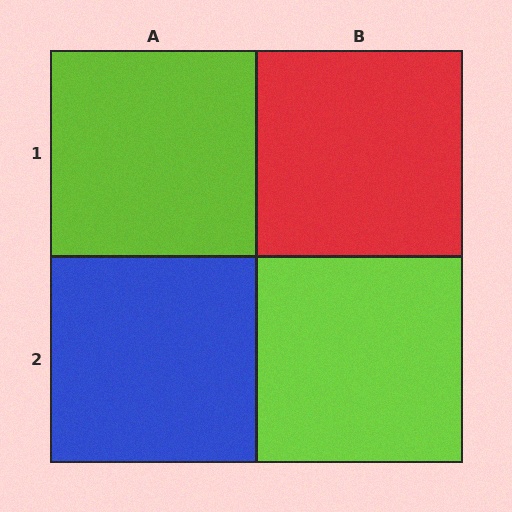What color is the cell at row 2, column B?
Lime.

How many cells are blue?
1 cell is blue.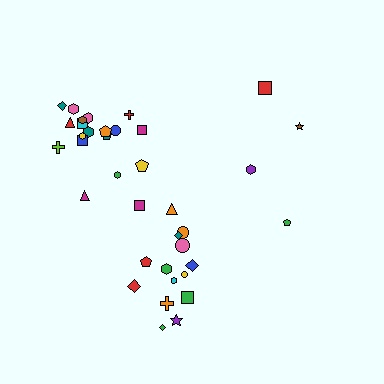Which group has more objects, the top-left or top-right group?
The top-left group.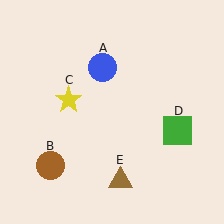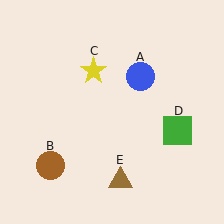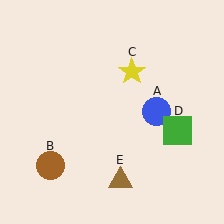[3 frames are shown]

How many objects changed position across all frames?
2 objects changed position: blue circle (object A), yellow star (object C).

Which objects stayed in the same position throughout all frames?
Brown circle (object B) and green square (object D) and brown triangle (object E) remained stationary.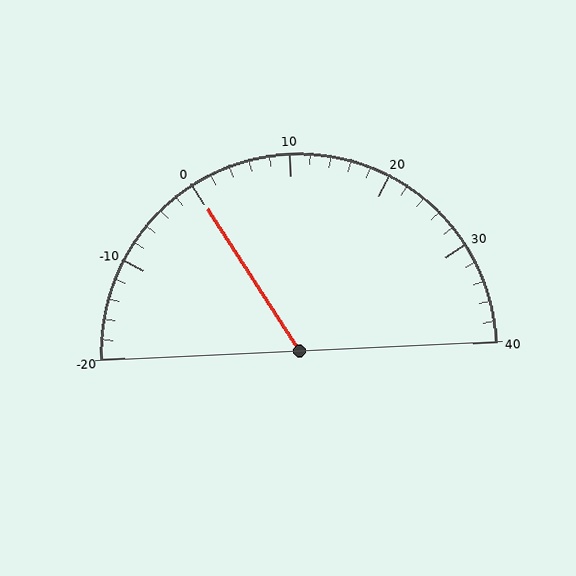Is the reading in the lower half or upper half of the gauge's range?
The reading is in the lower half of the range (-20 to 40).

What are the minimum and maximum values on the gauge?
The gauge ranges from -20 to 40.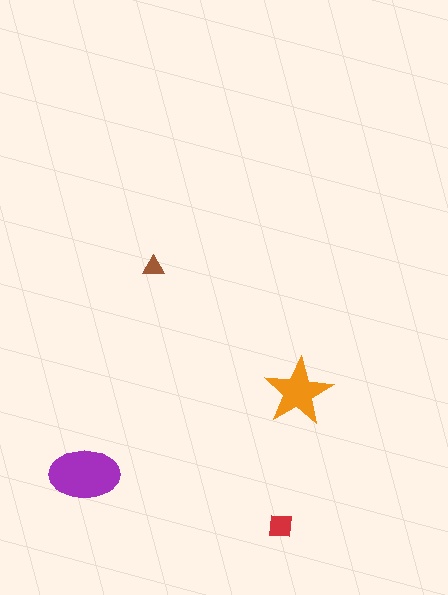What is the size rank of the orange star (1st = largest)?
2nd.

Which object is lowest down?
The red square is bottommost.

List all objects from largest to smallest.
The purple ellipse, the orange star, the red square, the brown triangle.